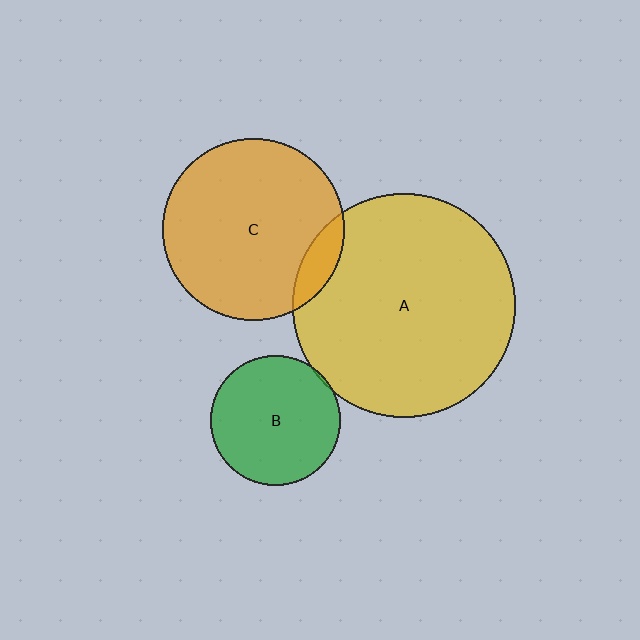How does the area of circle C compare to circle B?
Approximately 1.9 times.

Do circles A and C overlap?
Yes.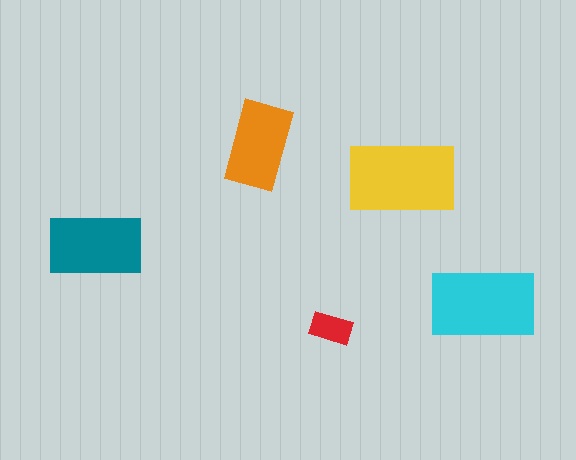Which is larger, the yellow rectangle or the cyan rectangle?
The yellow one.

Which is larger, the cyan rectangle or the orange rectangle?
The cyan one.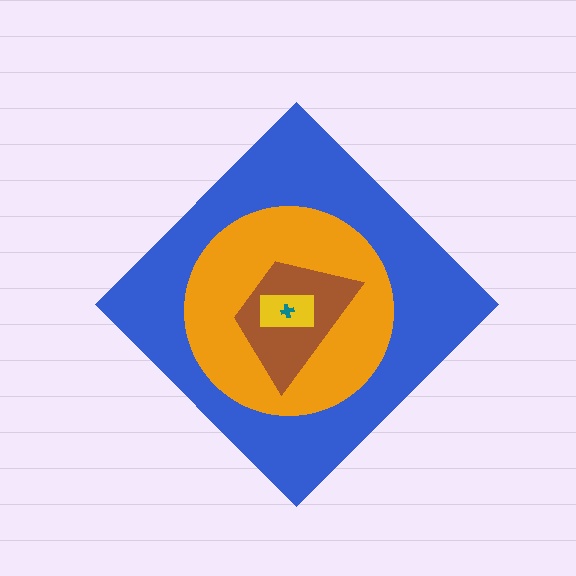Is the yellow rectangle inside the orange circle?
Yes.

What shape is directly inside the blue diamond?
The orange circle.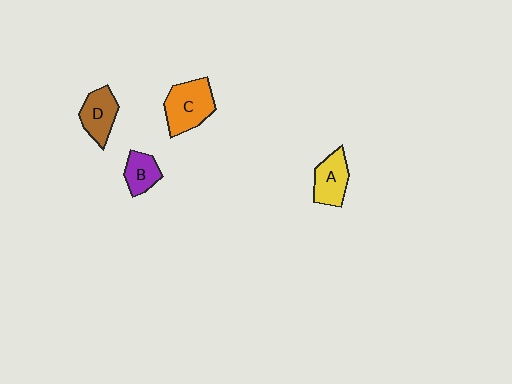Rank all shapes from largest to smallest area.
From largest to smallest: C (orange), A (yellow), D (brown), B (purple).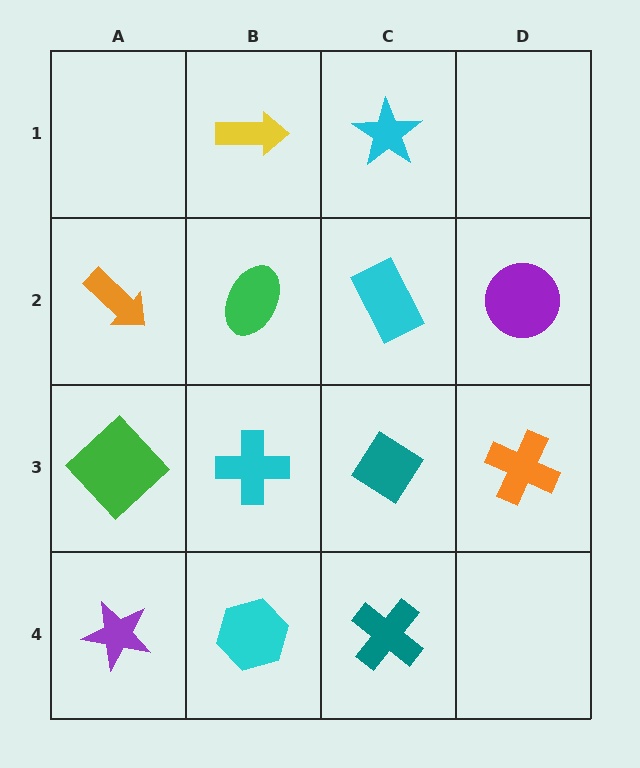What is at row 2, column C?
A cyan rectangle.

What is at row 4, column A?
A purple star.